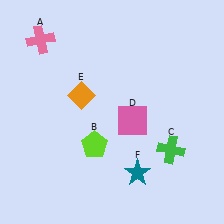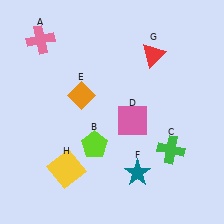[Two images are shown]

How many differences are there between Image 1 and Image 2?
There are 2 differences between the two images.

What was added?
A red triangle (G), a yellow square (H) were added in Image 2.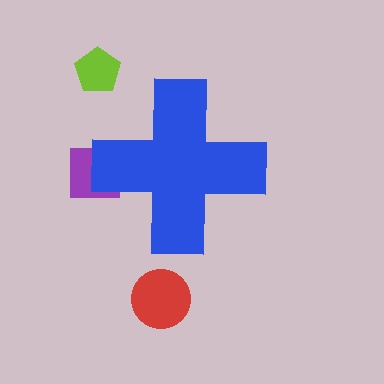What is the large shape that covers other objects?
A blue cross.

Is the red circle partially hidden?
No, the red circle is fully visible.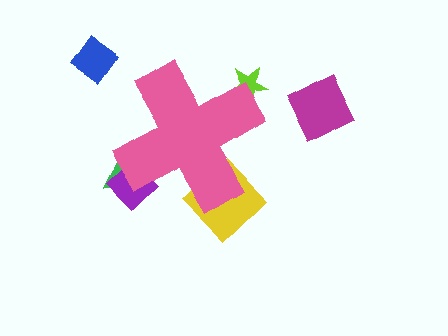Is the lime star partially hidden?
Yes, the lime star is partially hidden behind the pink cross.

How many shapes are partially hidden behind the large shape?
4 shapes are partially hidden.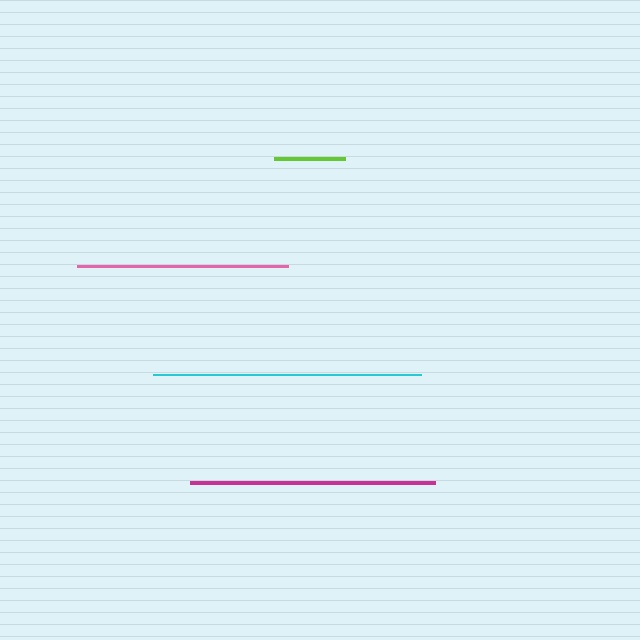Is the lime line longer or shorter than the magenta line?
The magenta line is longer than the lime line.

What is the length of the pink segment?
The pink segment is approximately 211 pixels long.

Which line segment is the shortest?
The lime line is the shortest at approximately 70 pixels.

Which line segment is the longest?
The cyan line is the longest at approximately 268 pixels.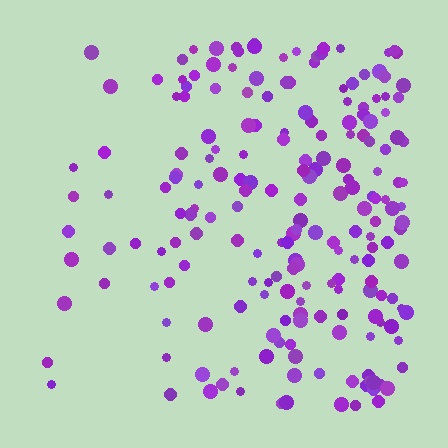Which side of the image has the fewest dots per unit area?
The left.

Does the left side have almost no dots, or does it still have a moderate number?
Still a moderate number, just noticeably fewer than the right.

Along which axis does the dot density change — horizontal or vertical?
Horizontal.